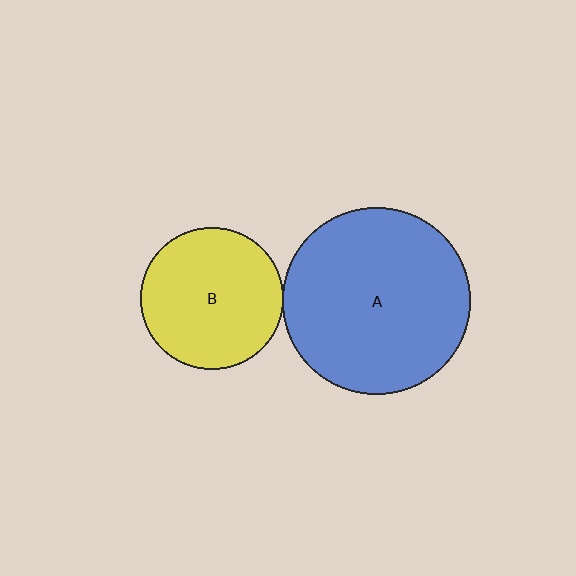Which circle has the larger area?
Circle A (blue).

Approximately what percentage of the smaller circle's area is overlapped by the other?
Approximately 5%.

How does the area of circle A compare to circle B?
Approximately 1.7 times.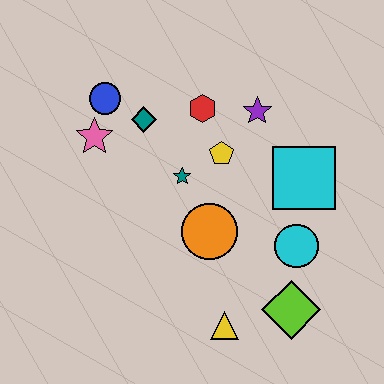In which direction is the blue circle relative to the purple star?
The blue circle is to the left of the purple star.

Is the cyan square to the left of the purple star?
No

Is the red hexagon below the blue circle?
Yes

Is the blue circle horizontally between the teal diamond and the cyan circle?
No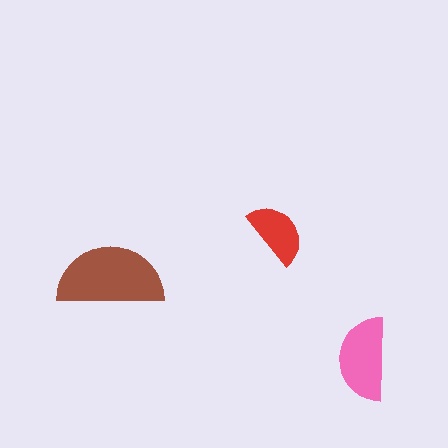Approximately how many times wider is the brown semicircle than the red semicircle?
About 1.5 times wider.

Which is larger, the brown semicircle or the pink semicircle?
The brown one.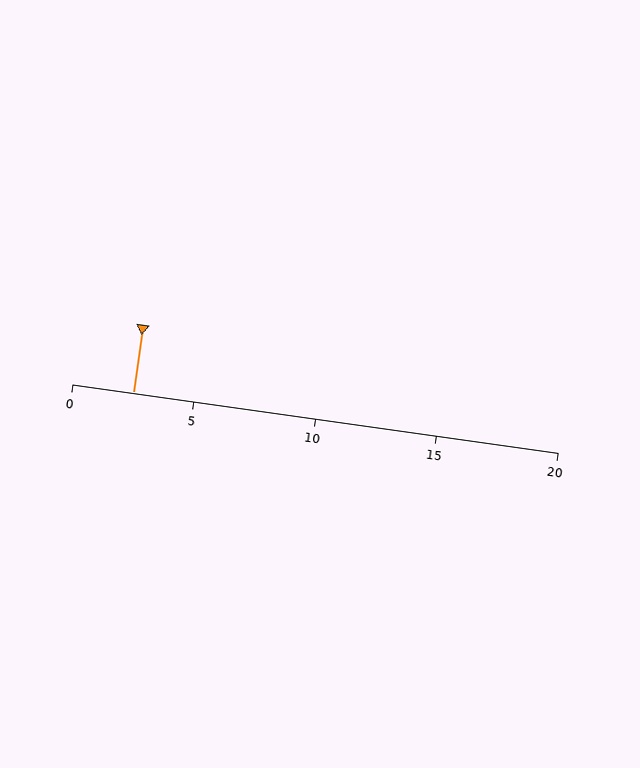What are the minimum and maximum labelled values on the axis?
The axis runs from 0 to 20.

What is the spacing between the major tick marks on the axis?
The major ticks are spaced 5 apart.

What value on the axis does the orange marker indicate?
The marker indicates approximately 2.5.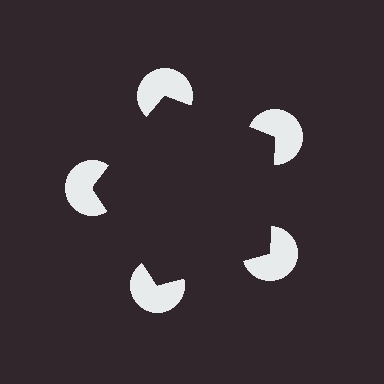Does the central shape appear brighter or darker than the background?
It typically appears slightly darker than the background, even though no actual brightness change is drawn.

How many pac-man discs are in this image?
There are 5 — one at each vertex of the illusory pentagon.